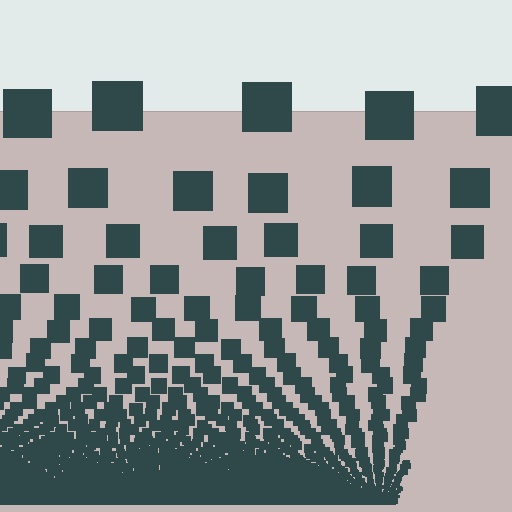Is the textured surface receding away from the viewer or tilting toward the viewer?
The surface appears to tilt toward the viewer. Texture elements get larger and sparser toward the top.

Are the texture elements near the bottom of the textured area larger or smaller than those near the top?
Smaller. The gradient is inverted — elements near the bottom are smaller and denser.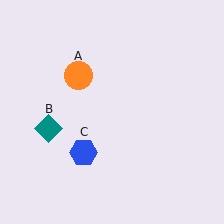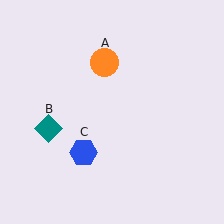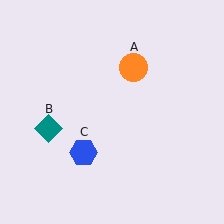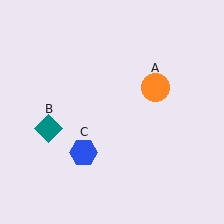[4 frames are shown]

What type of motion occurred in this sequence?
The orange circle (object A) rotated clockwise around the center of the scene.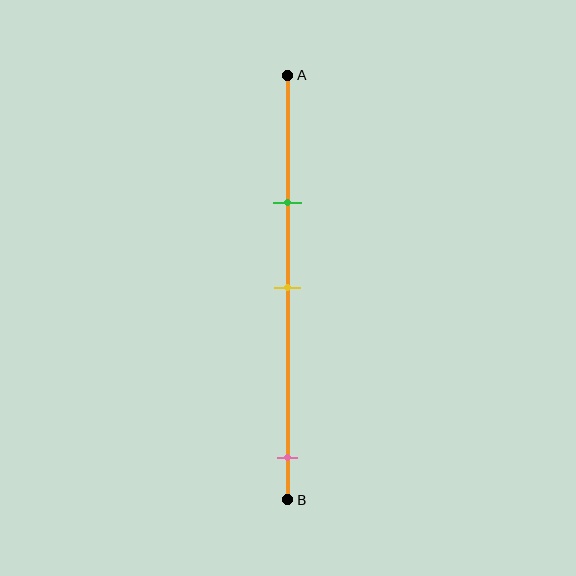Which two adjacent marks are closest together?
The green and yellow marks are the closest adjacent pair.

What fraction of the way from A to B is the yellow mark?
The yellow mark is approximately 50% (0.5) of the way from A to B.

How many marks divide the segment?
There are 3 marks dividing the segment.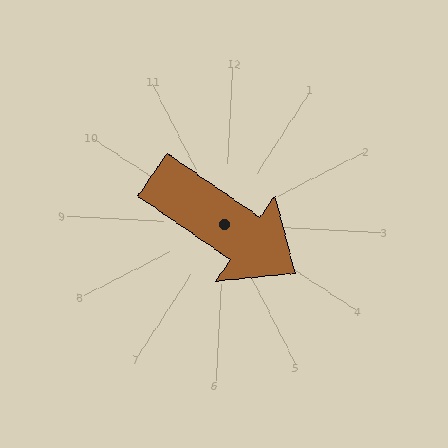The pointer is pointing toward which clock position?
Roughly 4 o'clock.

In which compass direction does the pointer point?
Southeast.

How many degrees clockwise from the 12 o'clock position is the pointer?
Approximately 122 degrees.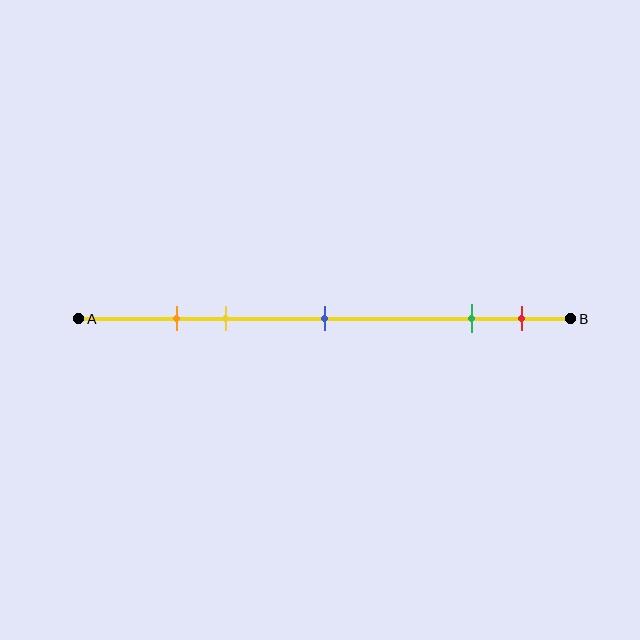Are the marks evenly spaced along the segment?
No, the marks are not evenly spaced.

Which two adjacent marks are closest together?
The orange and yellow marks are the closest adjacent pair.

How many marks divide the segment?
There are 5 marks dividing the segment.